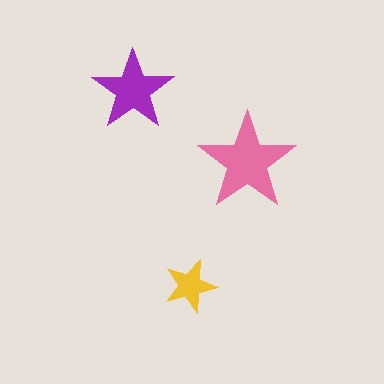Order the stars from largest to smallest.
the pink one, the purple one, the yellow one.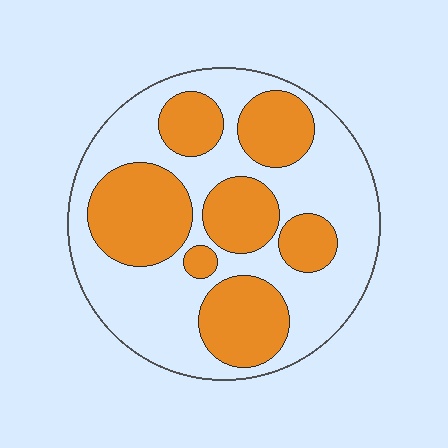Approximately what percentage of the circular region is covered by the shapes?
Approximately 40%.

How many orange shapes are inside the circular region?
7.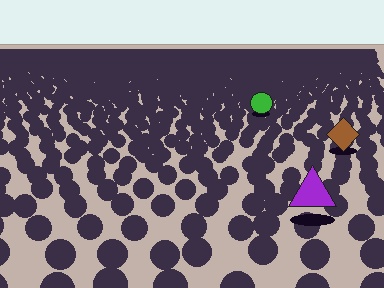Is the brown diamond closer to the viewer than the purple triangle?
No. The purple triangle is closer — you can tell from the texture gradient: the ground texture is coarser near it.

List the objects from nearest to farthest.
From nearest to farthest: the purple triangle, the brown diamond, the green circle.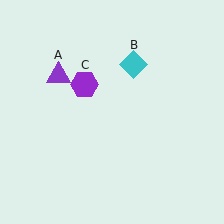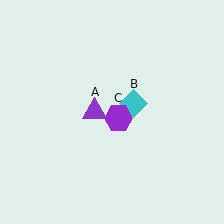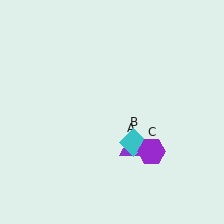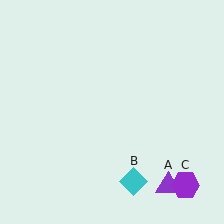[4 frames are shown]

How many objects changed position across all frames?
3 objects changed position: purple triangle (object A), cyan diamond (object B), purple hexagon (object C).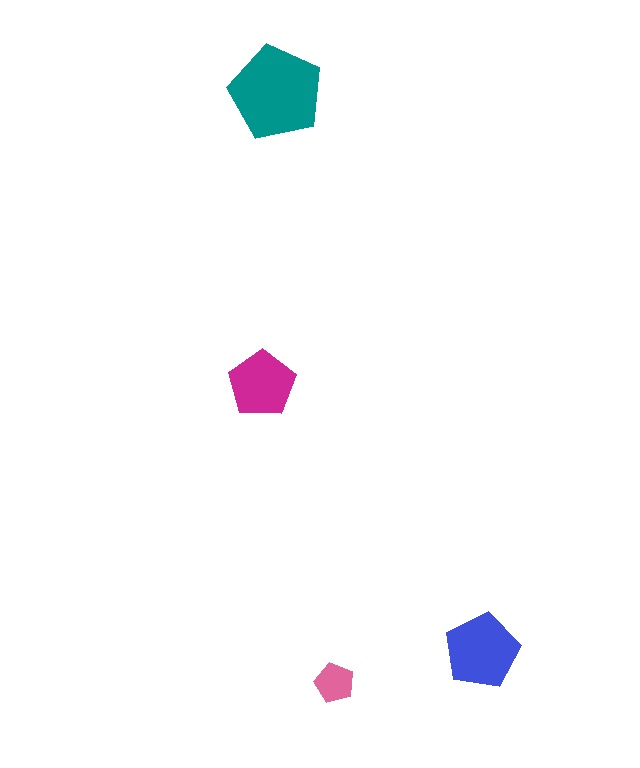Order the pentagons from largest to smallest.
the teal one, the blue one, the magenta one, the pink one.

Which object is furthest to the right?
The blue pentagon is rightmost.